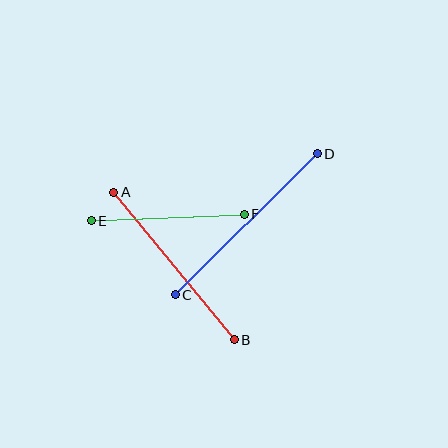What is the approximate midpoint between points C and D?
The midpoint is at approximately (246, 224) pixels.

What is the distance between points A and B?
The distance is approximately 191 pixels.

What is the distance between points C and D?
The distance is approximately 200 pixels.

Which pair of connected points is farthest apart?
Points C and D are farthest apart.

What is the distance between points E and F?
The distance is approximately 153 pixels.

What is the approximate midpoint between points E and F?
The midpoint is at approximately (168, 218) pixels.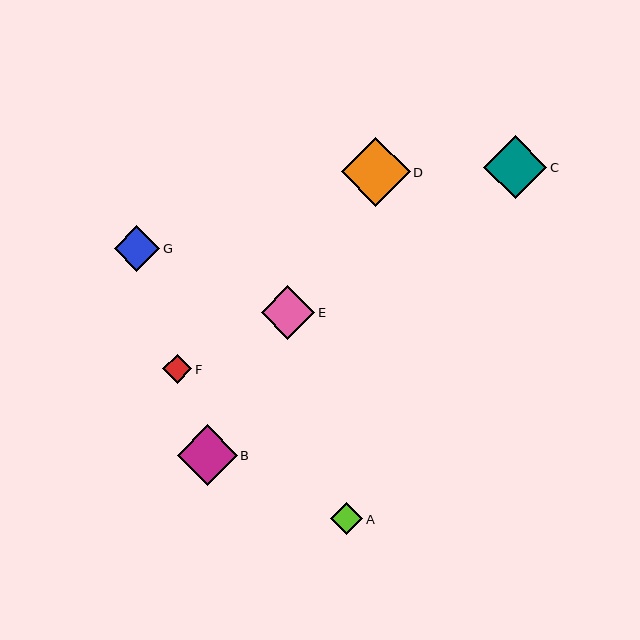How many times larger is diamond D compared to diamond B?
Diamond D is approximately 1.2 times the size of diamond B.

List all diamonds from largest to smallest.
From largest to smallest: D, C, B, E, G, A, F.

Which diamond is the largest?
Diamond D is the largest with a size of approximately 69 pixels.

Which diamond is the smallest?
Diamond F is the smallest with a size of approximately 29 pixels.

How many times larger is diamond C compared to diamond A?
Diamond C is approximately 2.0 times the size of diamond A.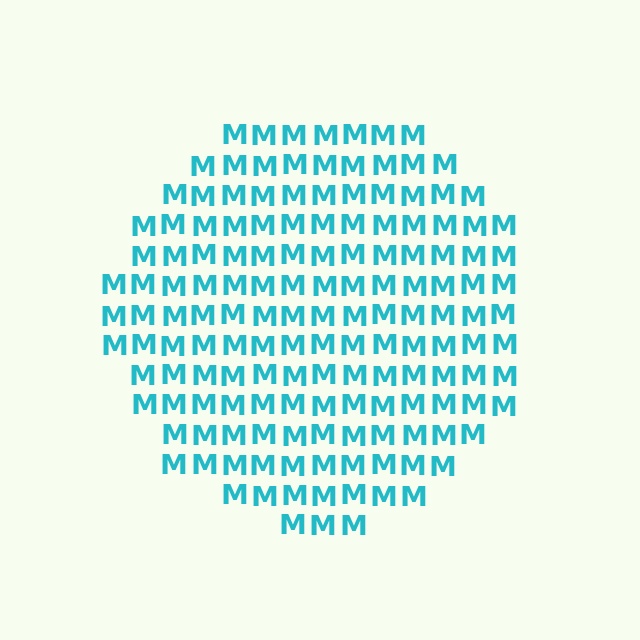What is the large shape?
The large shape is a circle.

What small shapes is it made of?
It is made of small letter M's.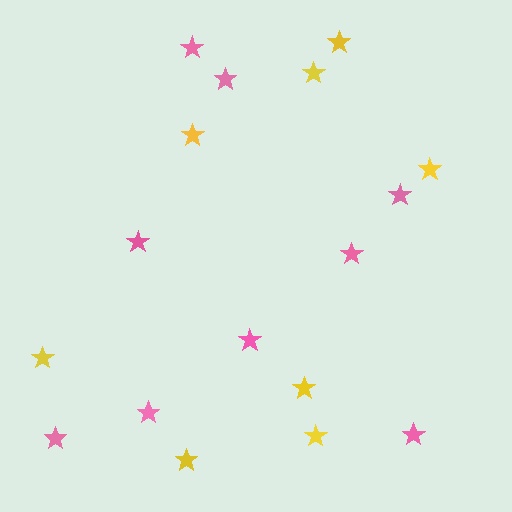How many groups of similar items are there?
There are 2 groups: one group of pink stars (9) and one group of yellow stars (8).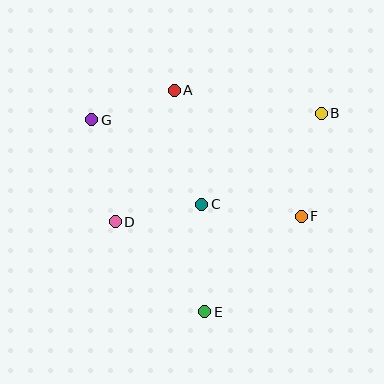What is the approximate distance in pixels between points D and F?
The distance between D and F is approximately 186 pixels.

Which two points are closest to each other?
Points A and G are closest to each other.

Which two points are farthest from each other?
Points B and D are farthest from each other.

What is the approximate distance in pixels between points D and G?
The distance between D and G is approximately 105 pixels.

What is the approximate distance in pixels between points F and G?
The distance between F and G is approximately 231 pixels.